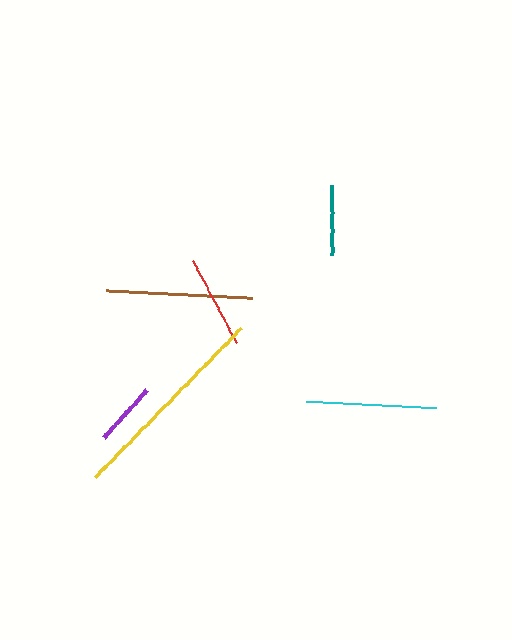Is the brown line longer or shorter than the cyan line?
The brown line is longer than the cyan line.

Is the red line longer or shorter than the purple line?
The red line is longer than the purple line.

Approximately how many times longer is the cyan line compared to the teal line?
The cyan line is approximately 1.9 times the length of the teal line.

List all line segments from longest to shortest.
From longest to shortest: yellow, brown, cyan, red, teal, purple.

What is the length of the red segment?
The red segment is approximately 93 pixels long.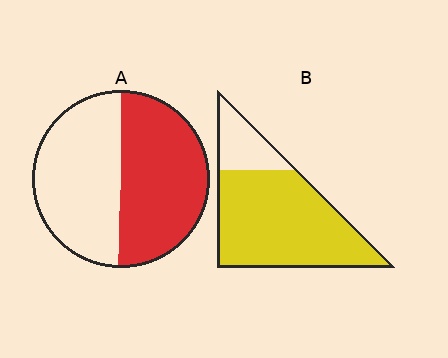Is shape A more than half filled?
Roughly half.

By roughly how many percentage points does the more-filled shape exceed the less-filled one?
By roughly 30 percentage points (B over A).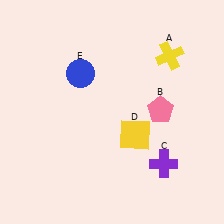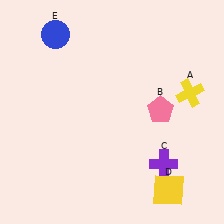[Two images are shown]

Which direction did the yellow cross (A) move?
The yellow cross (A) moved down.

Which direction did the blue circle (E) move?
The blue circle (E) moved up.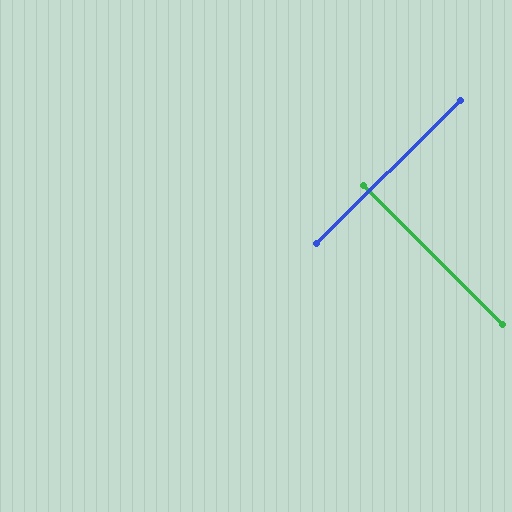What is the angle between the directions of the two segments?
Approximately 90 degrees.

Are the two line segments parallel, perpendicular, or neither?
Perpendicular — they meet at approximately 90°.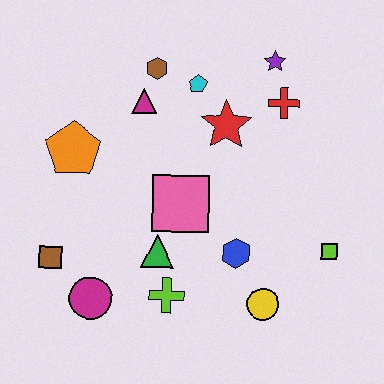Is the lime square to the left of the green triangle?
No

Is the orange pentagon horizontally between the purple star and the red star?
No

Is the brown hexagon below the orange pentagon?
No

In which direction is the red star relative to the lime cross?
The red star is above the lime cross.